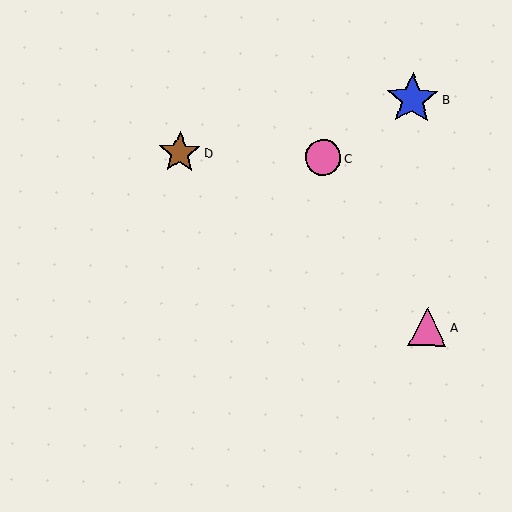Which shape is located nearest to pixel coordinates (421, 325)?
The pink triangle (labeled A) at (427, 327) is nearest to that location.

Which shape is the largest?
The blue star (labeled B) is the largest.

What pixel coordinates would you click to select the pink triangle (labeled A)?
Click at (427, 327) to select the pink triangle A.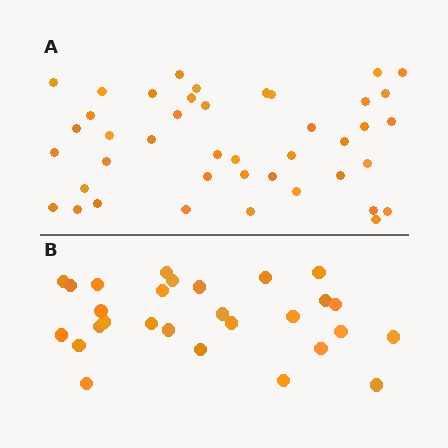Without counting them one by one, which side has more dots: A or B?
Region A (the top region) has more dots.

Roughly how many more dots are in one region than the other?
Region A has approximately 15 more dots than region B.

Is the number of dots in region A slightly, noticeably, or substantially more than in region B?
Region A has substantially more. The ratio is roughly 1.5 to 1.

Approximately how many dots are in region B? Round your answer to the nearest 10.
About 30 dots. (The exact count is 28, which rounds to 30.)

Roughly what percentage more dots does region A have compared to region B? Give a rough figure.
About 50% more.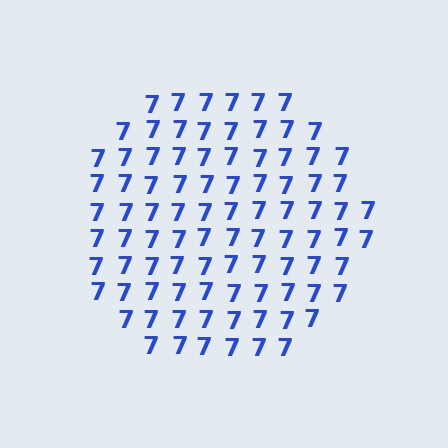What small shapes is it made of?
It is made of small digit 7's.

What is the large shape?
The large shape is a circle.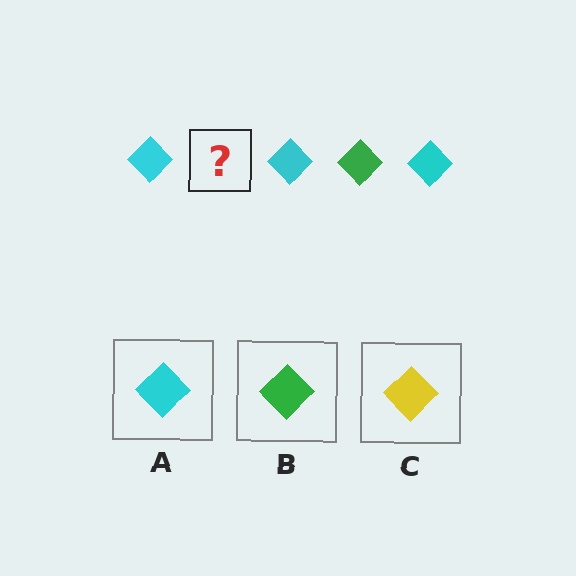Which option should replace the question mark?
Option B.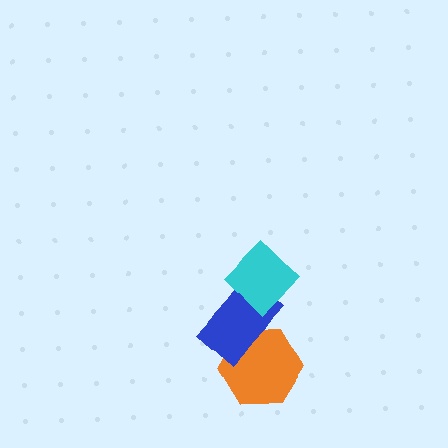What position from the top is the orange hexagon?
The orange hexagon is 3rd from the top.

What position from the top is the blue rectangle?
The blue rectangle is 2nd from the top.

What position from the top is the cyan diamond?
The cyan diamond is 1st from the top.